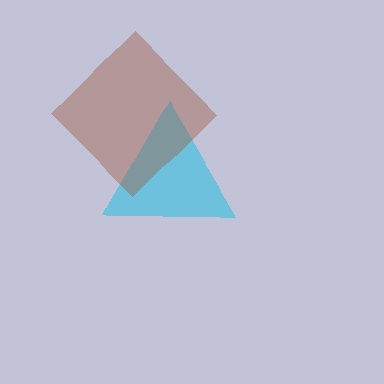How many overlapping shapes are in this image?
There are 2 overlapping shapes in the image.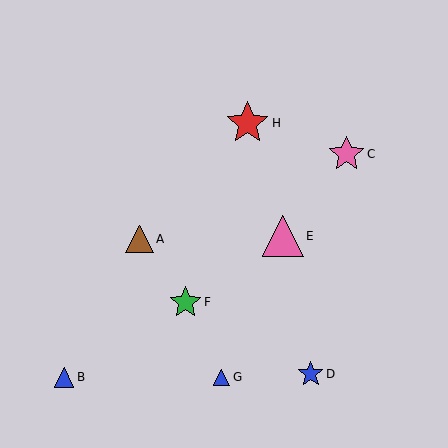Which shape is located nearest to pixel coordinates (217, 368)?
The blue triangle (labeled G) at (222, 377) is nearest to that location.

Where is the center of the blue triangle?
The center of the blue triangle is at (222, 377).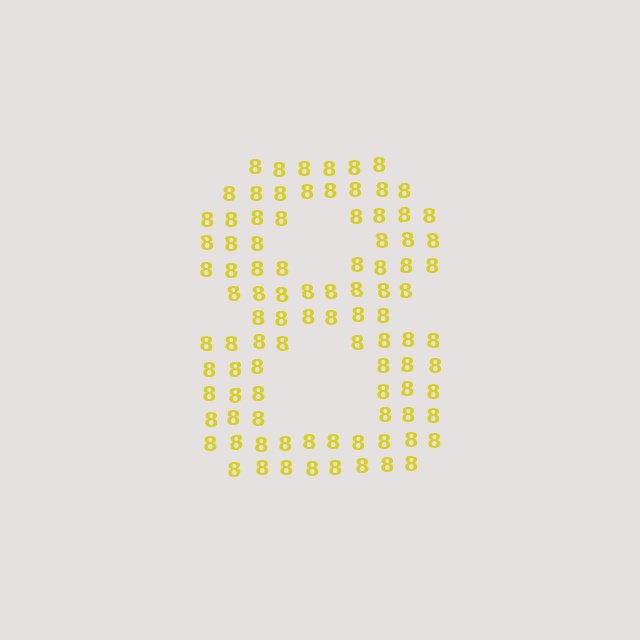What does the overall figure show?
The overall figure shows the digit 8.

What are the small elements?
The small elements are digit 8's.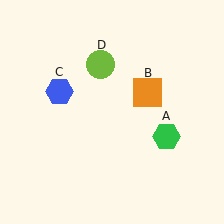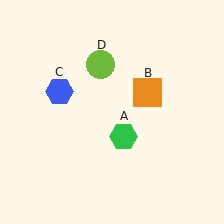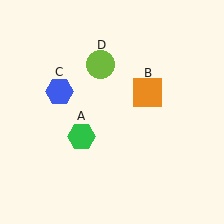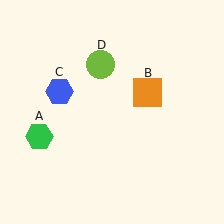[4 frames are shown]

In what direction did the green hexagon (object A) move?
The green hexagon (object A) moved left.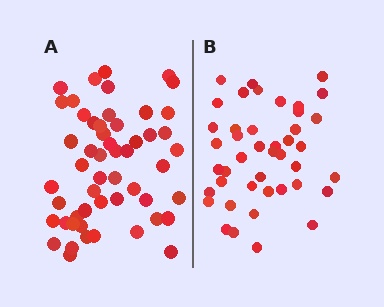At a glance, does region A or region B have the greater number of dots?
Region A (the left region) has more dots.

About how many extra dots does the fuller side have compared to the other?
Region A has roughly 10 or so more dots than region B.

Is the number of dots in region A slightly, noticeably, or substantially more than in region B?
Region A has only slightly more — the two regions are fairly close. The ratio is roughly 1.2 to 1.